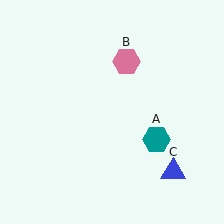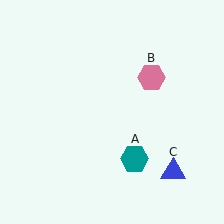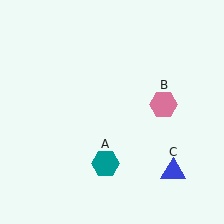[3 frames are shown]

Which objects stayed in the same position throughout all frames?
Blue triangle (object C) remained stationary.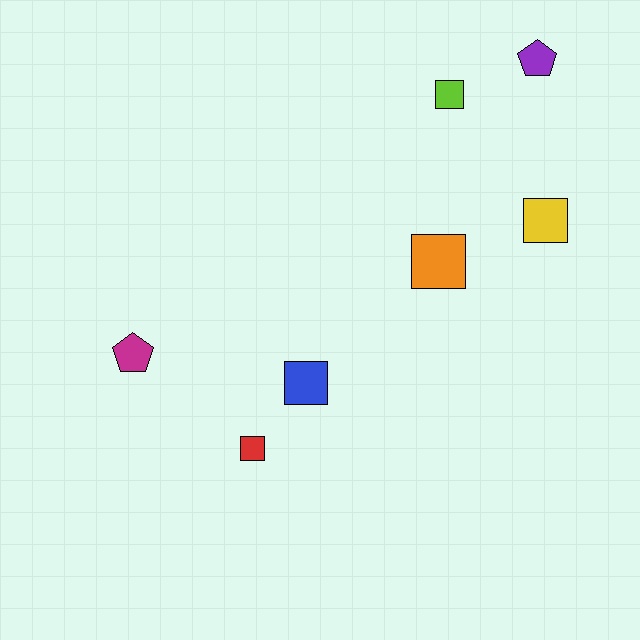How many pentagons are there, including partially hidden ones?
There are 2 pentagons.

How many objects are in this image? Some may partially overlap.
There are 7 objects.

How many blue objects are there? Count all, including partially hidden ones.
There is 1 blue object.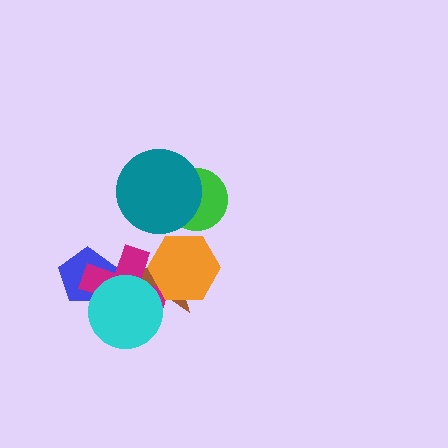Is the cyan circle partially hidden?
No, no other shape covers it.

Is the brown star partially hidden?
Yes, it is partially covered by another shape.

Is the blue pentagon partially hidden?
Yes, it is partially covered by another shape.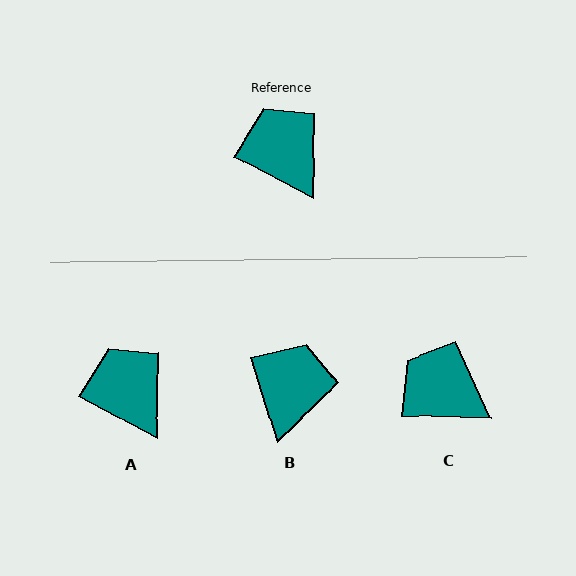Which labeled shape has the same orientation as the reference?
A.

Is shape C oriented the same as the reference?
No, it is off by about 26 degrees.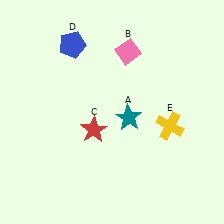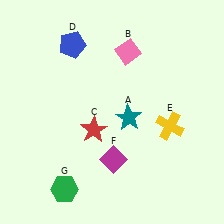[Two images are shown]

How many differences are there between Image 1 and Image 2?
There are 2 differences between the two images.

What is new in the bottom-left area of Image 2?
A green hexagon (G) was added in the bottom-left area of Image 2.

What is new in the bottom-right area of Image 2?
A magenta diamond (F) was added in the bottom-right area of Image 2.